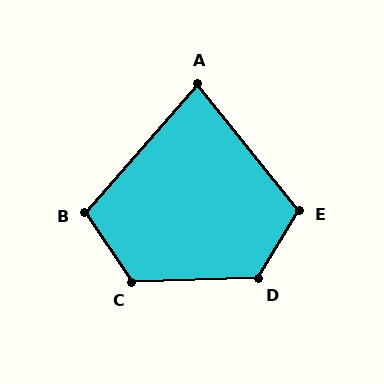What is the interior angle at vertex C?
Approximately 122 degrees (obtuse).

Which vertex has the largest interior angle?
D, at approximately 123 degrees.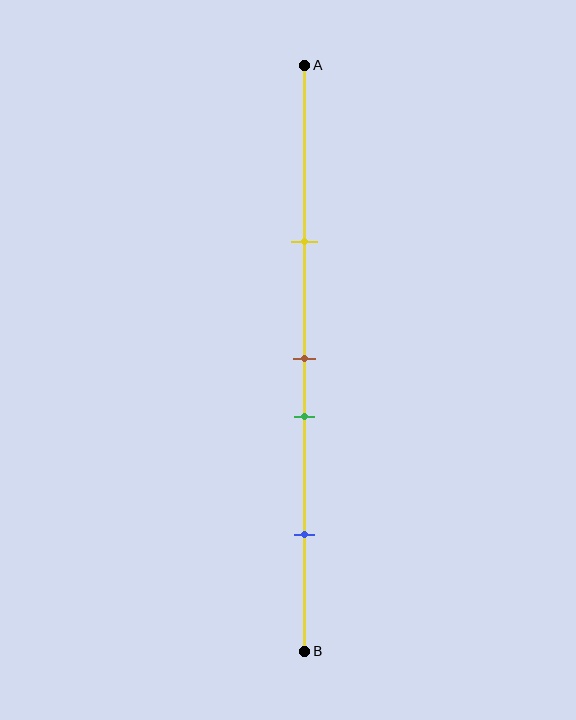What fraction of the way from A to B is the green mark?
The green mark is approximately 60% (0.6) of the way from A to B.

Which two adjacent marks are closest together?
The brown and green marks are the closest adjacent pair.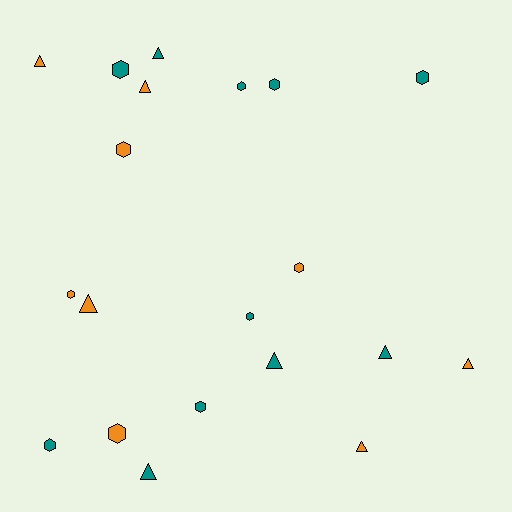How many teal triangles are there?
There are 4 teal triangles.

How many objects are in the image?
There are 20 objects.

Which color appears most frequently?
Teal, with 11 objects.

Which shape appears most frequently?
Hexagon, with 11 objects.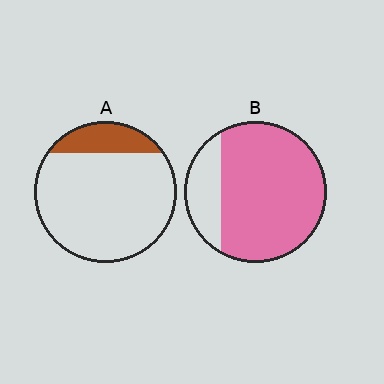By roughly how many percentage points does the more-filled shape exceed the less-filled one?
By roughly 65 percentage points (B over A).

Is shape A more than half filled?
No.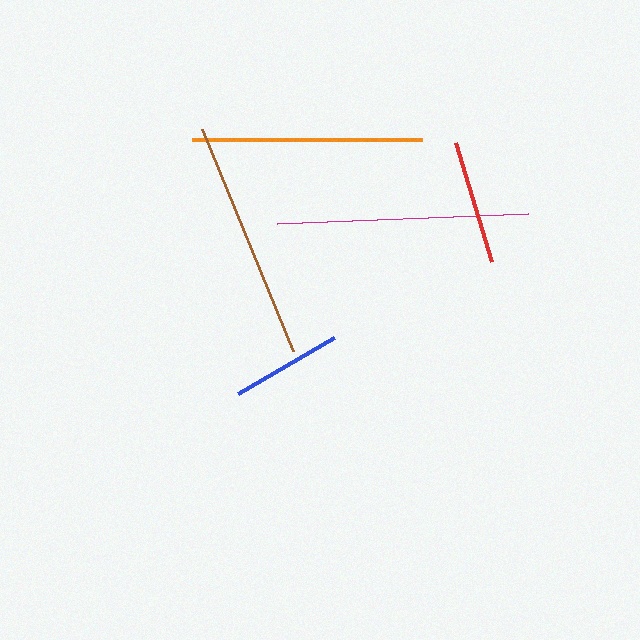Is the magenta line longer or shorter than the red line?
The magenta line is longer than the red line.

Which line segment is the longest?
The magenta line is the longest at approximately 251 pixels.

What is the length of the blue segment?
The blue segment is approximately 111 pixels long.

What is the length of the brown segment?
The brown segment is approximately 239 pixels long.